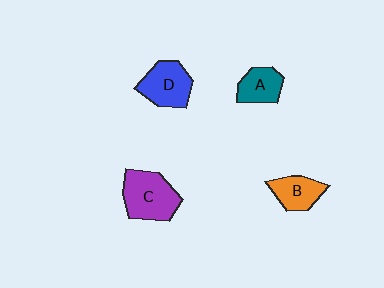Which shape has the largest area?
Shape C (purple).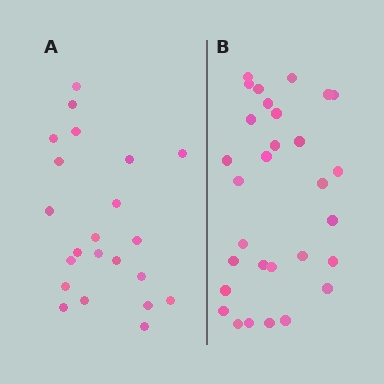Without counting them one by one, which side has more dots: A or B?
Region B (the right region) has more dots.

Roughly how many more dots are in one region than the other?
Region B has roughly 8 or so more dots than region A.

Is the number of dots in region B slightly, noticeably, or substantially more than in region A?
Region B has noticeably more, but not dramatically so. The ratio is roughly 1.4 to 1.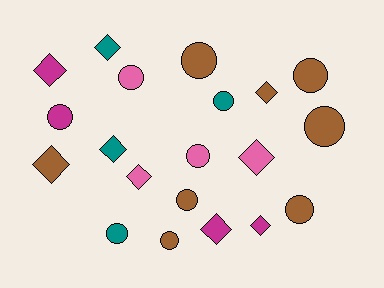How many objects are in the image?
There are 20 objects.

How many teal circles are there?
There are 2 teal circles.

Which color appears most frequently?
Brown, with 8 objects.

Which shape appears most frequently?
Circle, with 11 objects.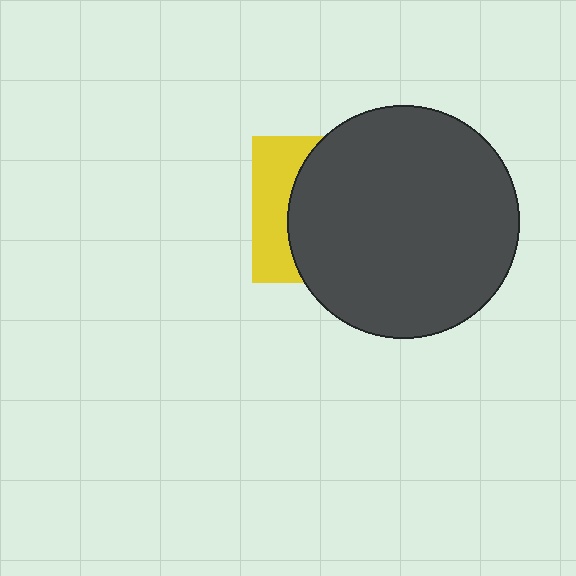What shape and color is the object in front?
The object in front is a dark gray circle.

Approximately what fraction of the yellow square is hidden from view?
Roughly 70% of the yellow square is hidden behind the dark gray circle.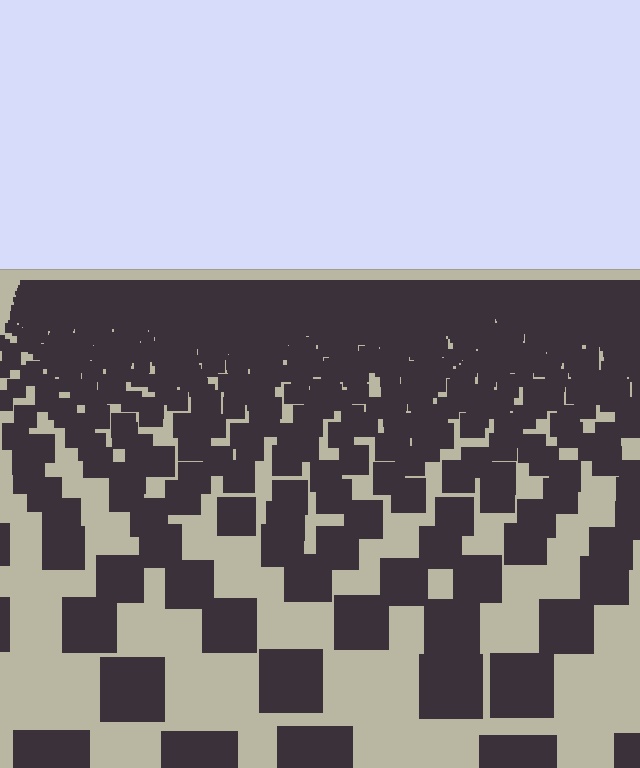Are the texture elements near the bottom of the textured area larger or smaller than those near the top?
Larger. Near the bottom, elements are closer to the viewer and appear at a bigger on-screen size.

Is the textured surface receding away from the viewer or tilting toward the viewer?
The surface is receding away from the viewer. Texture elements get smaller and denser toward the top.